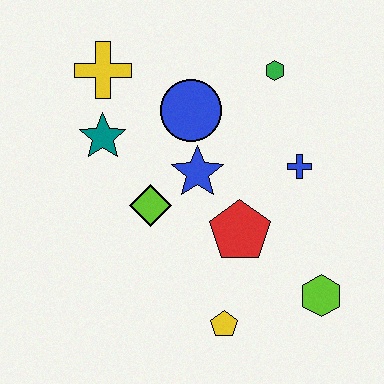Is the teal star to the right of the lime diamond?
No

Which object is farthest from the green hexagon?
The yellow pentagon is farthest from the green hexagon.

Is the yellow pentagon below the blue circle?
Yes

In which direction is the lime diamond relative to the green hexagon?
The lime diamond is below the green hexagon.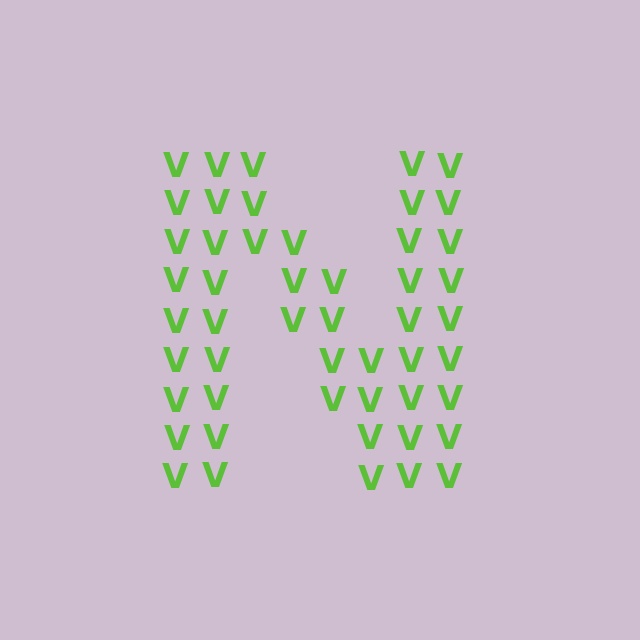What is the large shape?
The large shape is the letter N.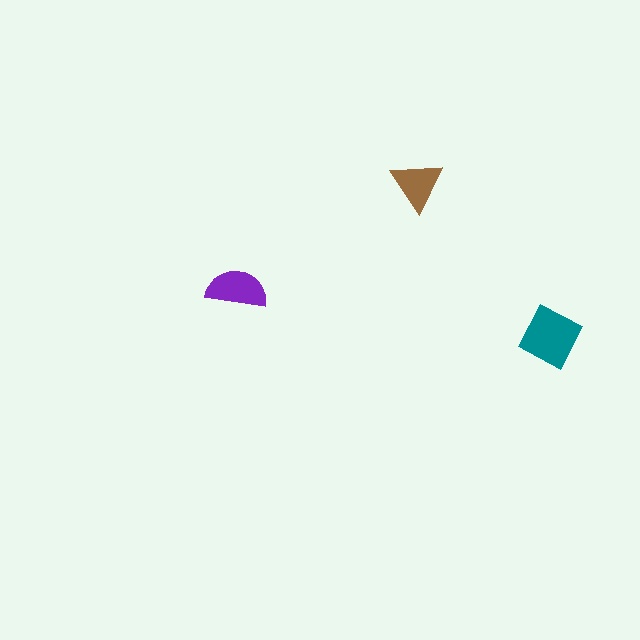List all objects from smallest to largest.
The brown triangle, the purple semicircle, the teal square.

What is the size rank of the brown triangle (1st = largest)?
3rd.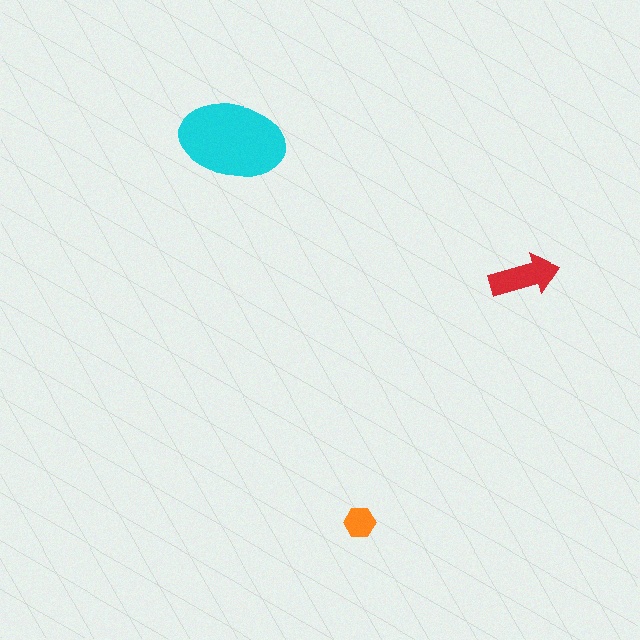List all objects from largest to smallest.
The cyan ellipse, the red arrow, the orange hexagon.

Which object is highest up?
The cyan ellipse is topmost.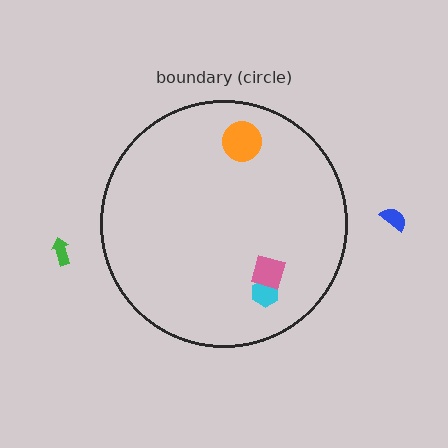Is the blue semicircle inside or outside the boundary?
Outside.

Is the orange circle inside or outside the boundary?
Inside.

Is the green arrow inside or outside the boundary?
Outside.